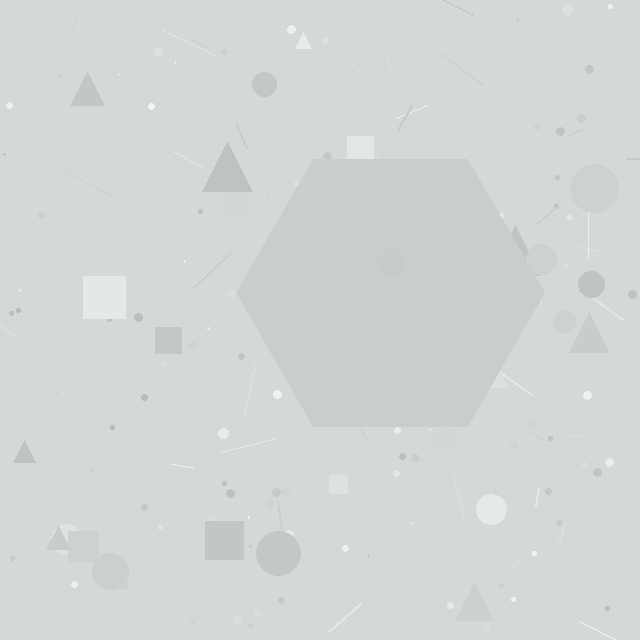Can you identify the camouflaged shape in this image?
The camouflaged shape is a hexagon.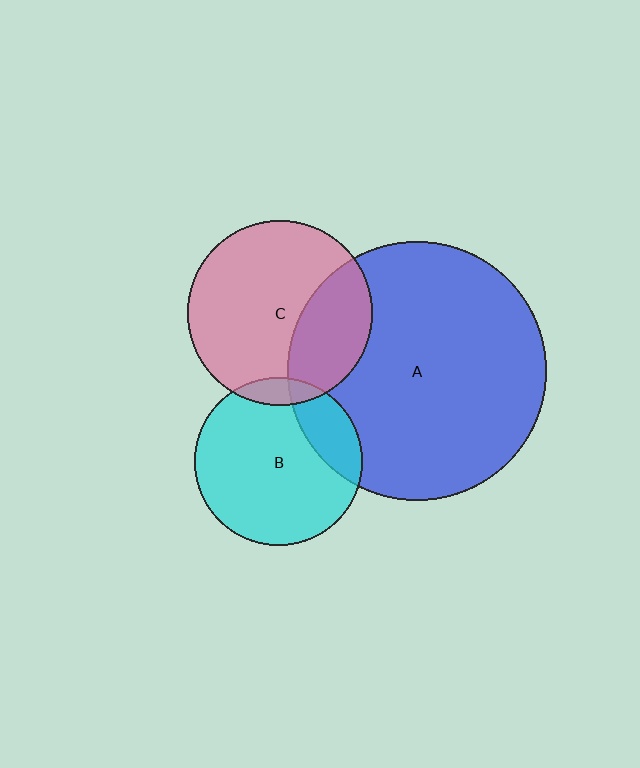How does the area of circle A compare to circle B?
Approximately 2.4 times.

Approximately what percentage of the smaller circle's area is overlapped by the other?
Approximately 20%.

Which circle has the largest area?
Circle A (blue).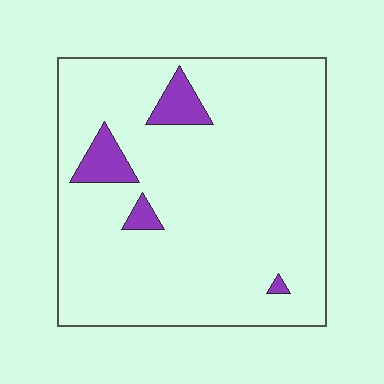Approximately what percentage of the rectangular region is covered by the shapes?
Approximately 5%.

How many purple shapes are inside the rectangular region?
4.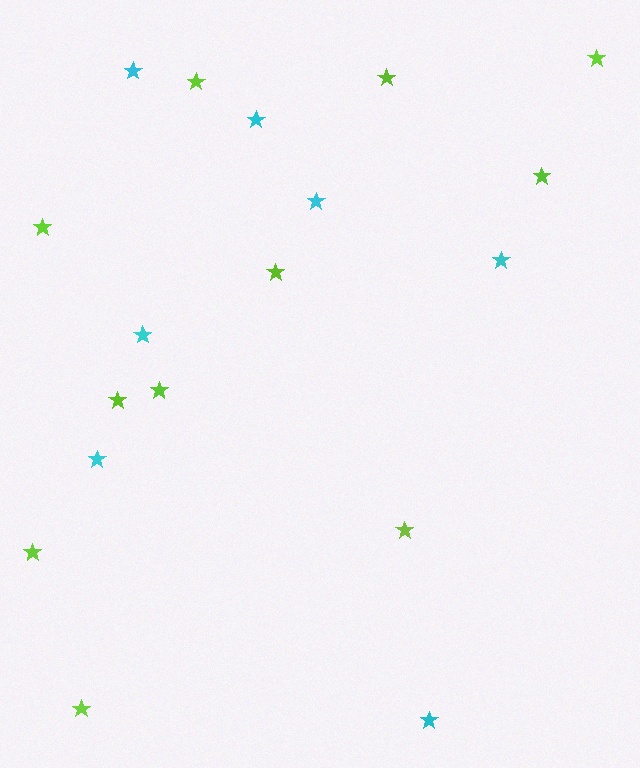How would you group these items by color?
There are 2 groups: one group of cyan stars (7) and one group of lime stars (11).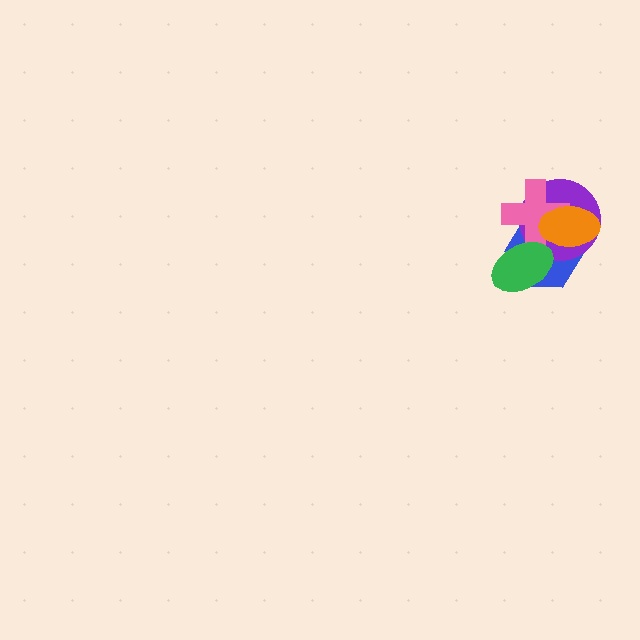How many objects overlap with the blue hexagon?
4 objects overlap with the blue hexagon.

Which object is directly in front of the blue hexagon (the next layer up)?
The purple circle is directly in front of the blue hexagon.